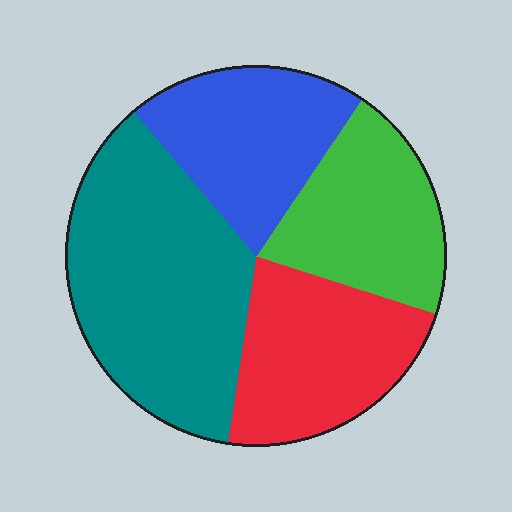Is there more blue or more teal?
Teal.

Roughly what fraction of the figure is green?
Green covers 20% of the figure.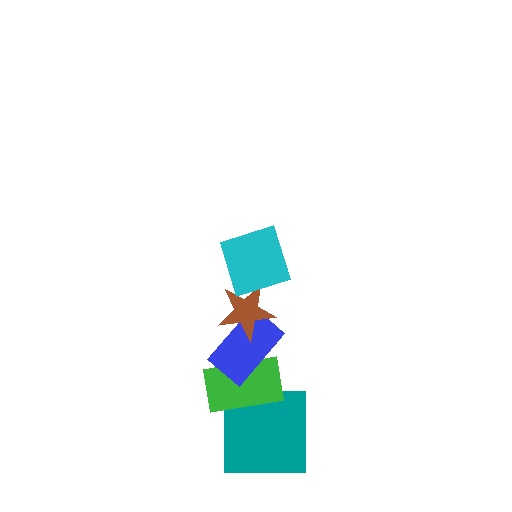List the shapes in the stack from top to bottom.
From top to bottom: the cyan square, the brown star, the blue rectangle, the green rectangle, the teal square.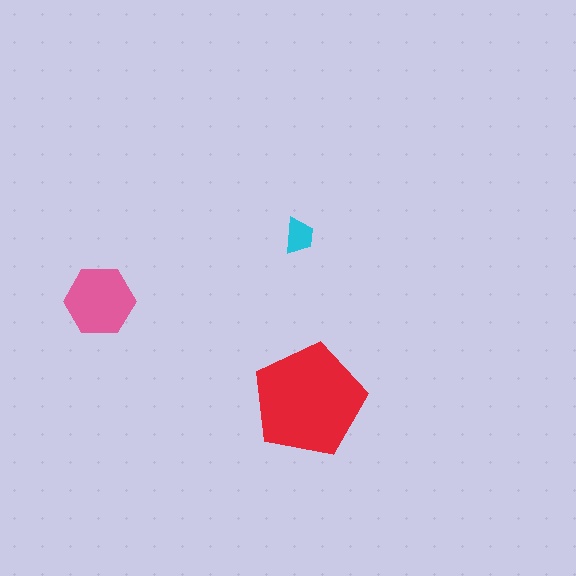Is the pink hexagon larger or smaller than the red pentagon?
Smaller.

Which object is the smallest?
The cyan trapezoid.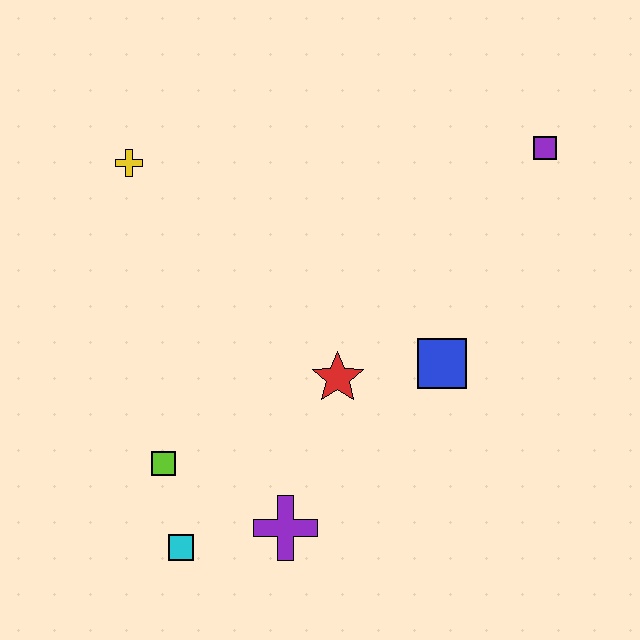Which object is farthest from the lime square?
The purple square is farthest from the lime square.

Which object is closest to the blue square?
The red star is closest to the blue square.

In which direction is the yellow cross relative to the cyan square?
The yellow cross is above the cyan square.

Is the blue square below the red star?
No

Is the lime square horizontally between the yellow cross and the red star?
Yes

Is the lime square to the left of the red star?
Yes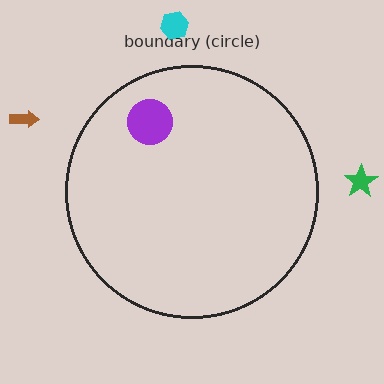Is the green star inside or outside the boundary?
Outside.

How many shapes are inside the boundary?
1 inside, 3 outside.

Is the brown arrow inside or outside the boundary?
Outside.